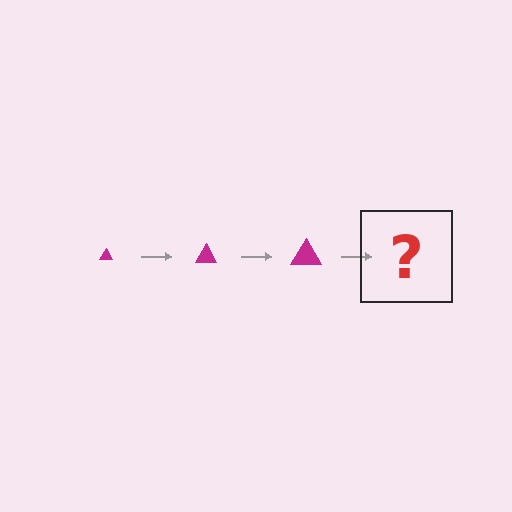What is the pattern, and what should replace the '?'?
The pattern is that the triangle gets progressively larger each step. The '?' should be a magenta triangle, larger than the previous one.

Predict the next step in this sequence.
The next step is a magenta triangle, larger than the previous one.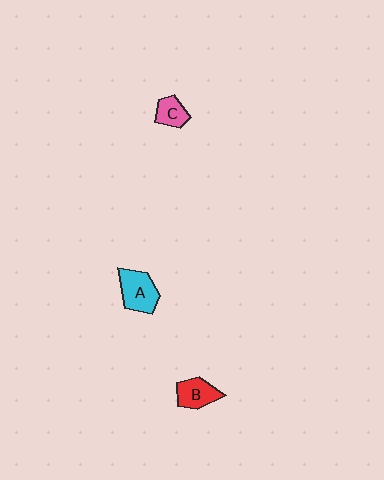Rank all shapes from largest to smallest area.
From largest to smallest: A (cyan), B (red), C (pink).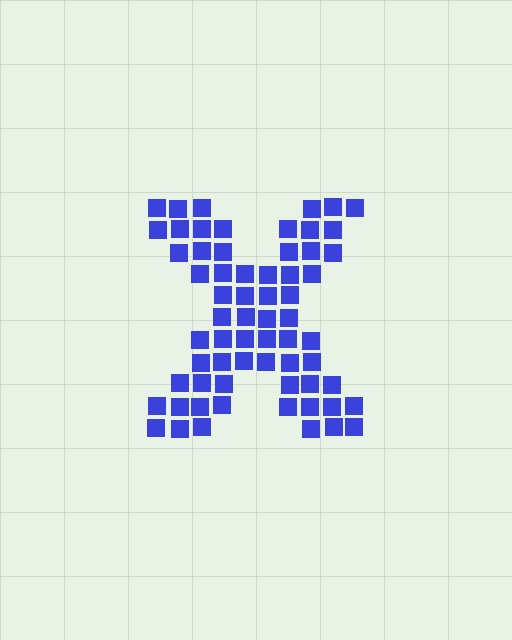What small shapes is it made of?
It is made of small squares.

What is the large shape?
The large shape is the letter X.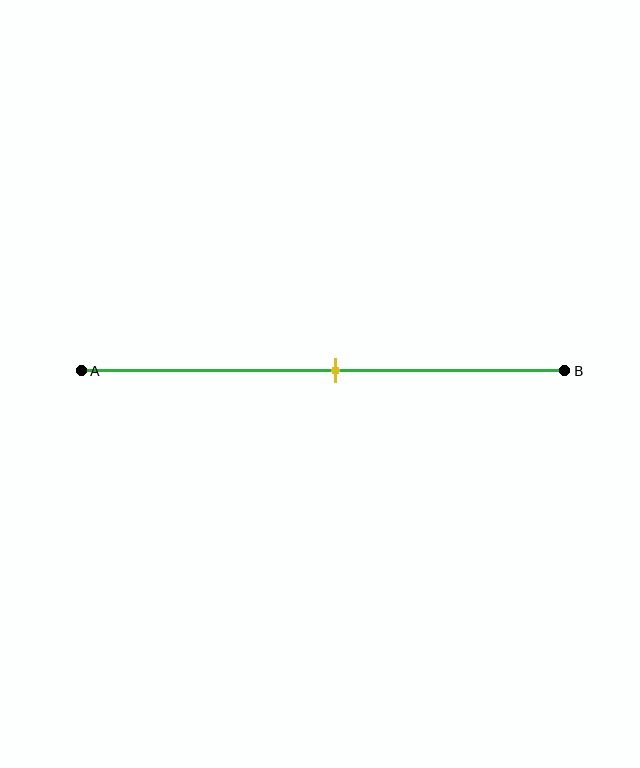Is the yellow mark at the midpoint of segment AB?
Yes, the mark is approximately at the midpoint.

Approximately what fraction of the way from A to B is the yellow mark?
The yellow mark is approximately 55% of the way from A to B.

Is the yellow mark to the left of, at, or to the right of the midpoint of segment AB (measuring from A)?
The yellow mark is approximately at the midpoint of segment AB.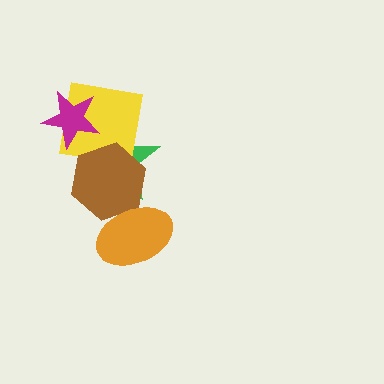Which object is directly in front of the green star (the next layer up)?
The yellow square is directly in front of the green star.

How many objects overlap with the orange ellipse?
2 objects overlap with the orange ellipse.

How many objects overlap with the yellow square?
3 objects overlap with the yellow square.